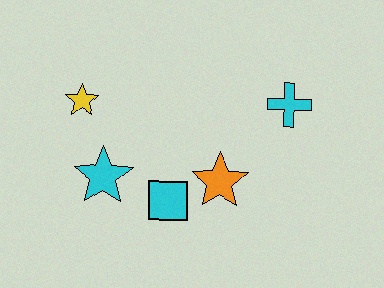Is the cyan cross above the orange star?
Yes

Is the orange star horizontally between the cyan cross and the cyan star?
Yes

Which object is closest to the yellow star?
The cyan star is closest to the yellow star.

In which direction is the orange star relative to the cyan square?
The orange star is to the right of the cyan square.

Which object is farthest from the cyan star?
The cyan cross is farthest from the cyan star.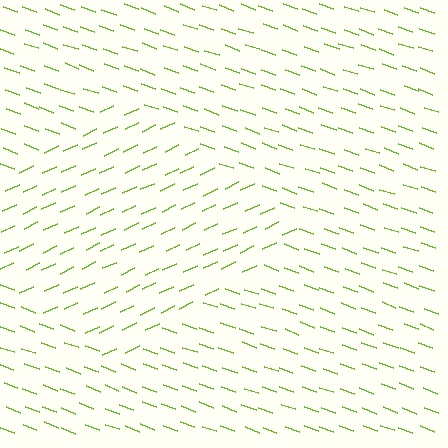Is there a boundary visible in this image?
Yes, there is a texture boundary formed by a change in line orientation.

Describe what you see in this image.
The image is filled with small lime line segments. A diamond region in the image has lines oriented differently from the surrounding lines, creating a visible texture boundary.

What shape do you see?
I see a diamond.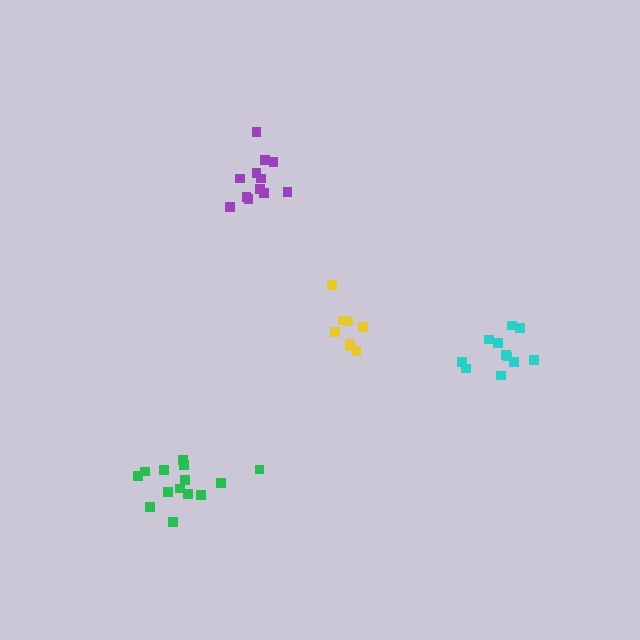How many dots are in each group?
Group 1: 12 dots, Group 2: 11 dots, Group 3: 8 dots, Group 4: 14 dots (45 total).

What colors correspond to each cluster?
The clusters are colored: purple, cyan, yellow, green.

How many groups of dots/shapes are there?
There are 4 groups.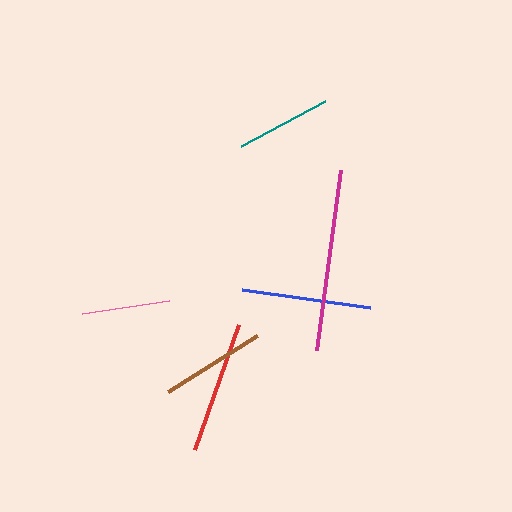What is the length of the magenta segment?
The magenta segment is approximately 182 pixels long.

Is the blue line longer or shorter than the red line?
The red line is longer than the blue line.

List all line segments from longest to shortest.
From longest to shortest: magenta, red, blue, brown, teal, pink.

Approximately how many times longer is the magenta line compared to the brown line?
The magenta line is approximately 1.7 times the length of the brown line.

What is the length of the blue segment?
The blue segment is approximately 129 pixels long.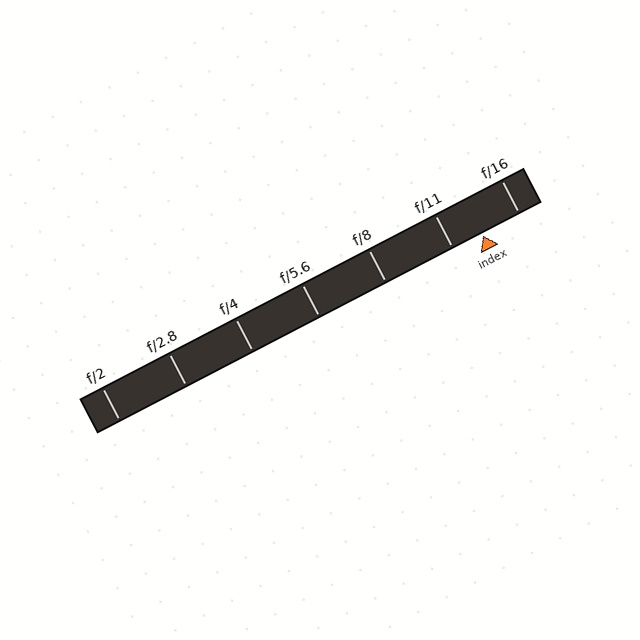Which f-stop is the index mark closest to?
The index mark is closest to f/11.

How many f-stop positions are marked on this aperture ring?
There are 7 f-stop positions marked.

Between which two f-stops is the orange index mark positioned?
The index mark is between f/11 and f/16.